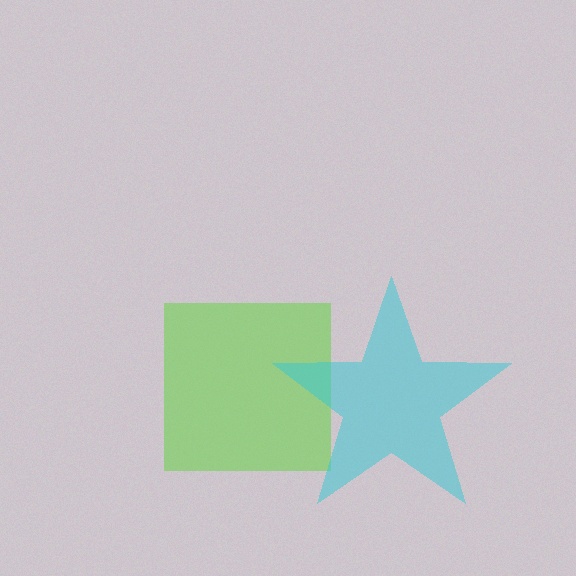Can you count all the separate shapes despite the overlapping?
Yes, there are 2 separate shapes.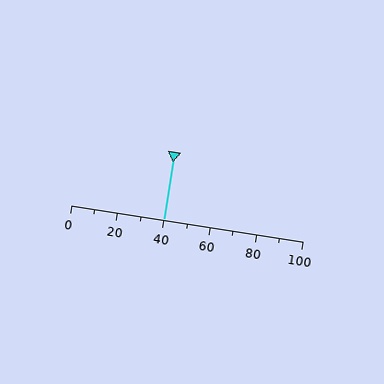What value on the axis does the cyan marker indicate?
The marker indicates approximately 40.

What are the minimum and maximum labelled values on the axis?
The axis runs from 0 to 100.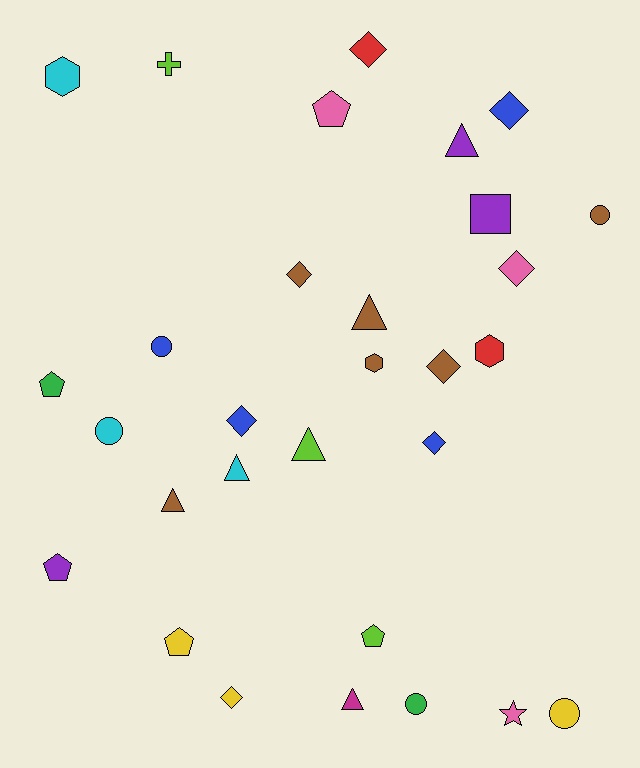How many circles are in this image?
There are 5 circles.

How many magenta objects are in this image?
There is 1 magenta object.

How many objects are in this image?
There are 30 objects.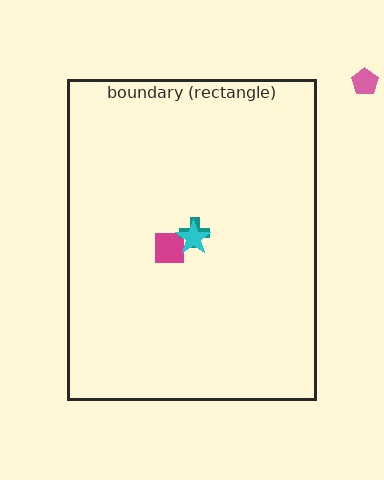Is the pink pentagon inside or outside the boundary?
Outside.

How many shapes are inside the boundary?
3 inside, 1 outside.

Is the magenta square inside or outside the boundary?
Inside.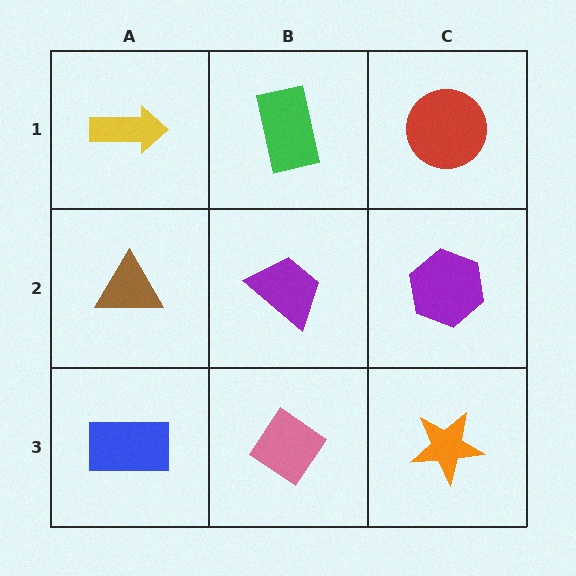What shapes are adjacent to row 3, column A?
A brown triangle (row 2, column A), a pink diamond (row 3, column B).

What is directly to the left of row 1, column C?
A green rectangle.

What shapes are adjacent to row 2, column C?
A red circle (row 1, column C), an orange star (row 3, column C), a purple trapezoid (row 2, column B).